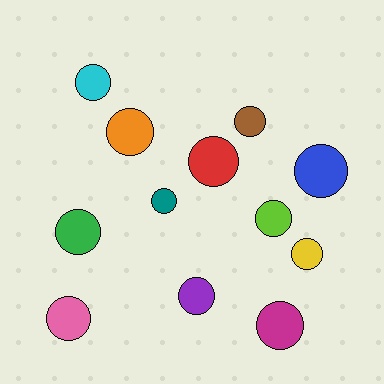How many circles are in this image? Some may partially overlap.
There are 12 circles.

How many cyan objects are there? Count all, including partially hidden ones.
There is 1 cyan object.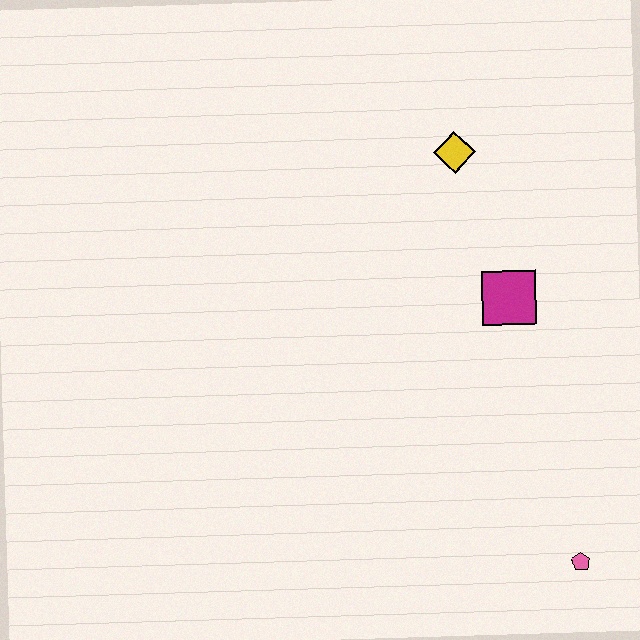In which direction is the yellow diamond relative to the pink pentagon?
The yellow diamond is above the pink pentagon.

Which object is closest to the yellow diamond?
The magenta square is closest to the yellow diamond.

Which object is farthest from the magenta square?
The pink pentagon is farthest from the magenta square.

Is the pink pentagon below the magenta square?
Yes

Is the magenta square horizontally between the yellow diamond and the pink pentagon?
Yes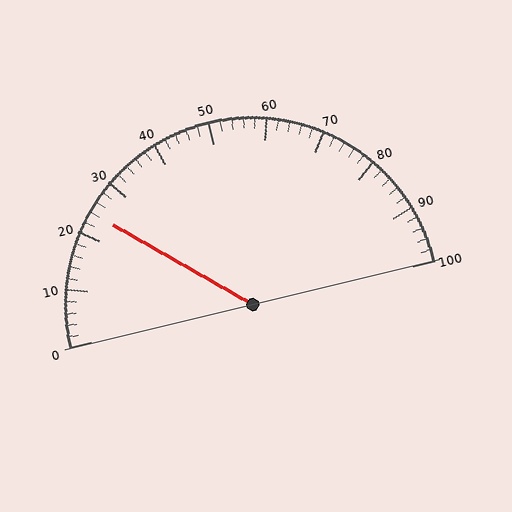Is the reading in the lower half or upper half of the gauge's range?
The reading is in the lower half of the range (0 to 100).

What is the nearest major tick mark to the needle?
The nearest major tick mark is 20.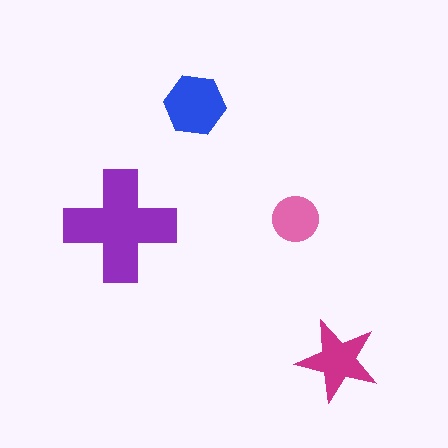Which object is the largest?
The purple cross.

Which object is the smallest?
The pink circle.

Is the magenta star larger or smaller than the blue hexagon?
Smaller.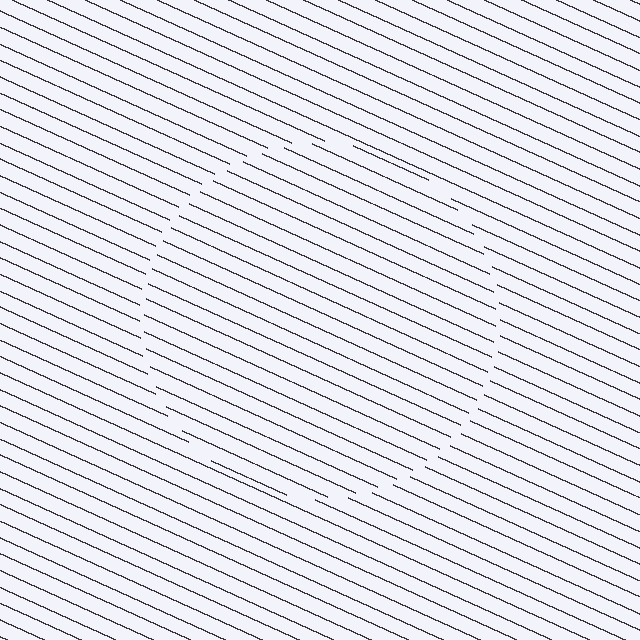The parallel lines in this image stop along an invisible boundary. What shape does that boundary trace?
An illusory circle. The interior of the shape contains the same grating, shifted by half a period — the contour is defined by the phase discontinuity where line-ends from the inner and outer gratings abut.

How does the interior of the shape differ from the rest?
The interior of the shape contains the same grating, shifted by half a period — the contour is defined by the phase discontinuity where line-ends from the inner and outer gratings abut.